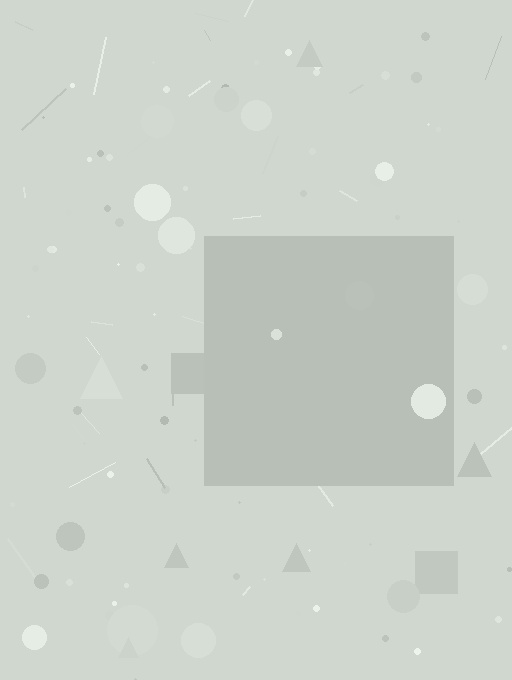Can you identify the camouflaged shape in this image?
The camouflaged shape is a square.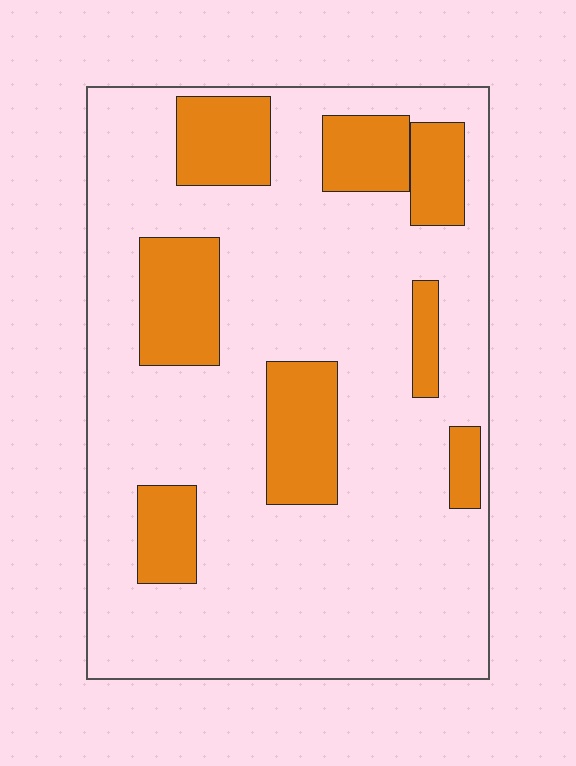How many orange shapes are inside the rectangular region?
8.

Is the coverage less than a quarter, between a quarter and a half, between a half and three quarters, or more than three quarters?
Less than a quarter.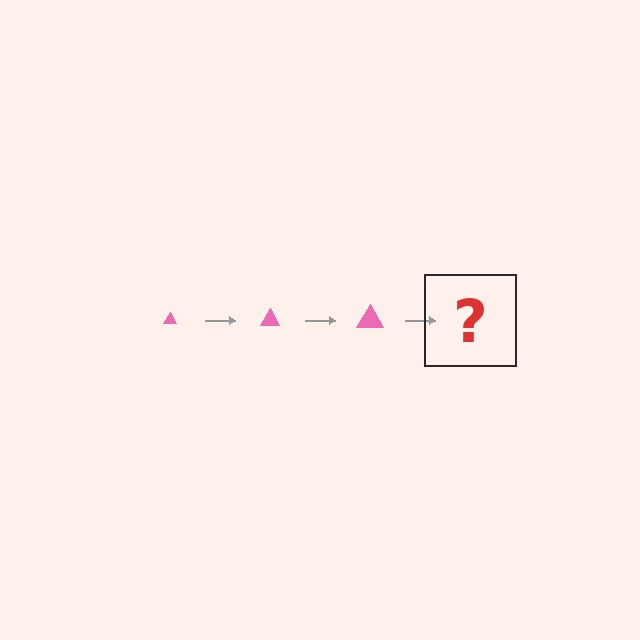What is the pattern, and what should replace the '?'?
The pattern is that the triangle gets progressively larger each step. The '?' should be a pink triangle, larger than the previous one.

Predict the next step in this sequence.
The next step is a pink triangle, larger than the previous one.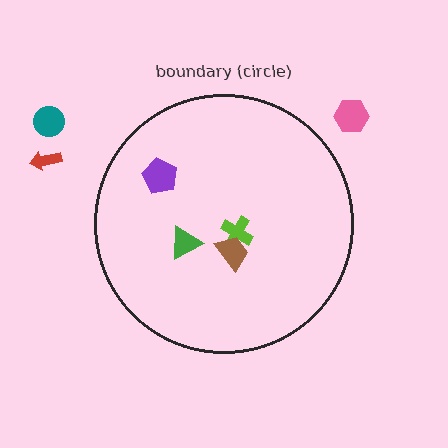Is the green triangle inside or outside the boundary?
Inside.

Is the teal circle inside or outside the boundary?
Outside.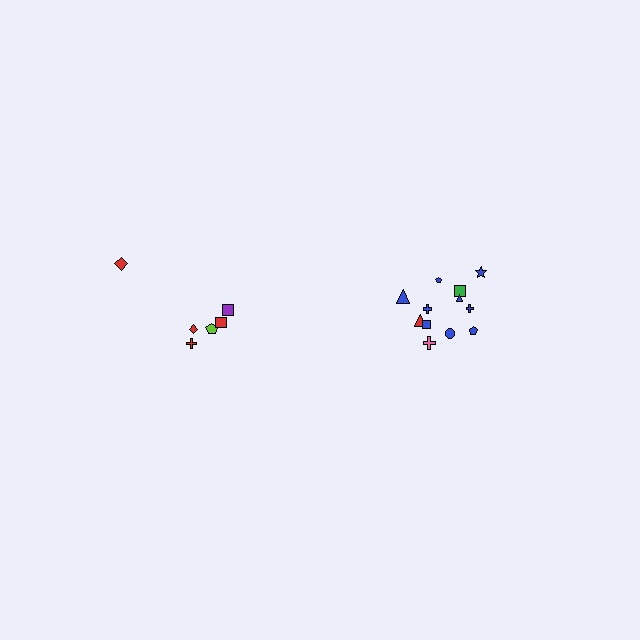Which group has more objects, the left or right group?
The right group.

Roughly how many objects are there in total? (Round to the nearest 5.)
Roughly 20 objects in total.